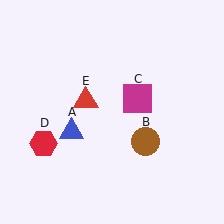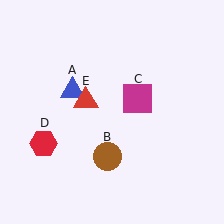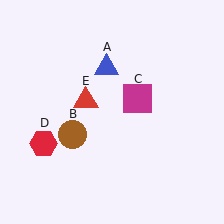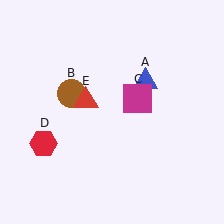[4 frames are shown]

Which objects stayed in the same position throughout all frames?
Magenta square (object C) and red hexagon (object D) and red triangle (object E) remained stationary.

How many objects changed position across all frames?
2 objects changed position: blue triangle (object A), brown circle (object B).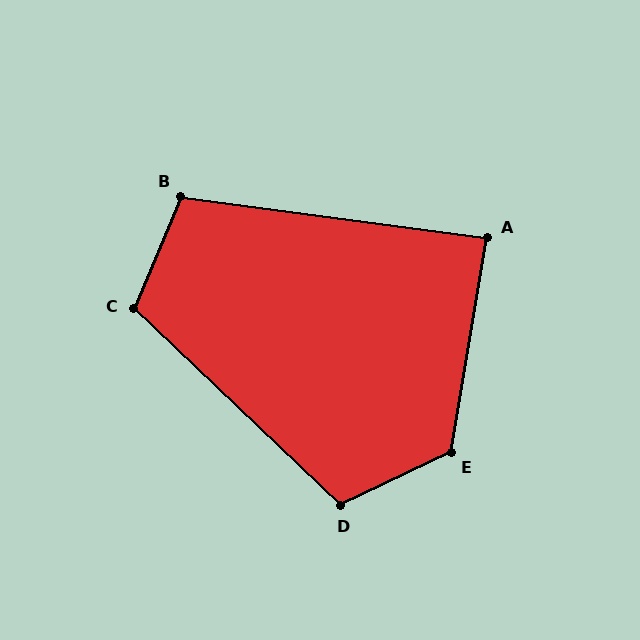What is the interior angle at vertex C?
Approximately 111 degrees (obtuse).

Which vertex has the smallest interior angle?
A, at approximately 88 degrees.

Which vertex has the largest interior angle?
E, at approximately 125 degrees.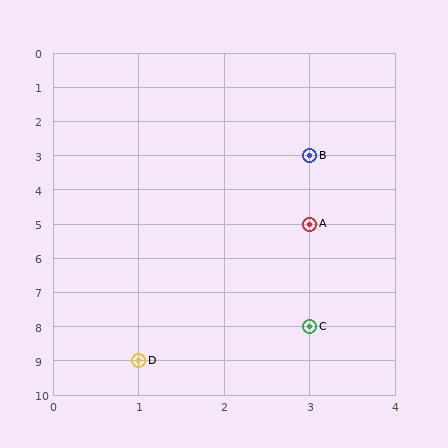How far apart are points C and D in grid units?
Points C and D are 2 columns and 1 row apart (about 2.2 grid units diagonally).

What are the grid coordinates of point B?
Point B is at grid coordinates (3, 3).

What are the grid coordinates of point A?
Point A is at grid coordinates (3, 5).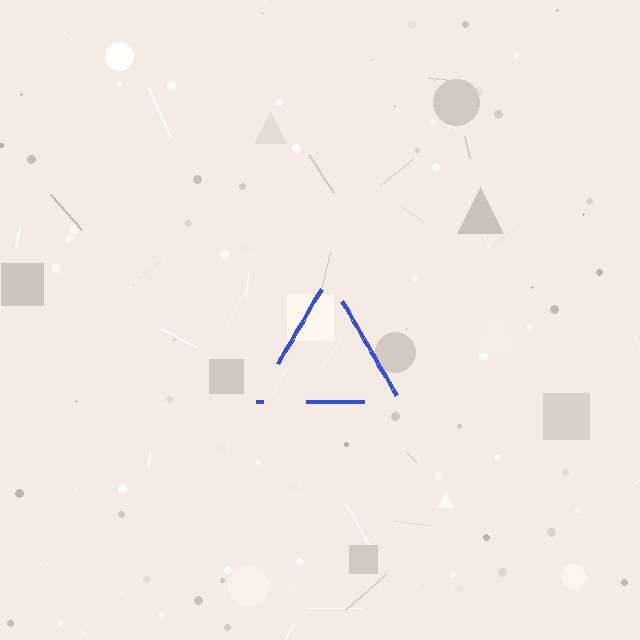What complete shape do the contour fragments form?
The contour fragments form a triangle.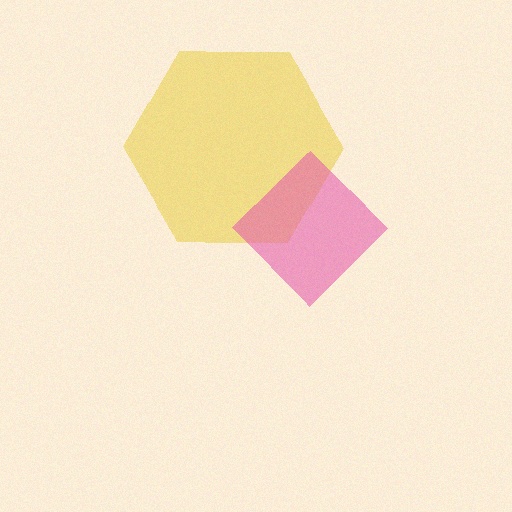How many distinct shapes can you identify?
There are 2 distinct shapes: a yellow hexagon, a pink diamond.